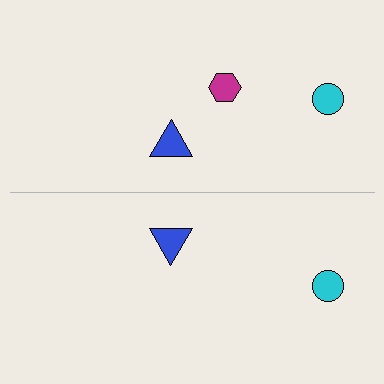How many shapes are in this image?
There are 5 shapes in this image.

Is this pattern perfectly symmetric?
No, the pattern is not perfectly symmetric. A magenta hexagon is missing from the bottom side.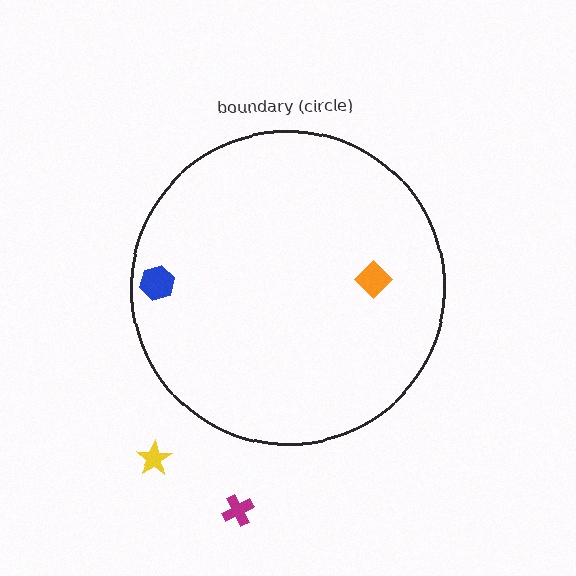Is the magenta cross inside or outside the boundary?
Outside.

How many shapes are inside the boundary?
2 inside, 2 outside.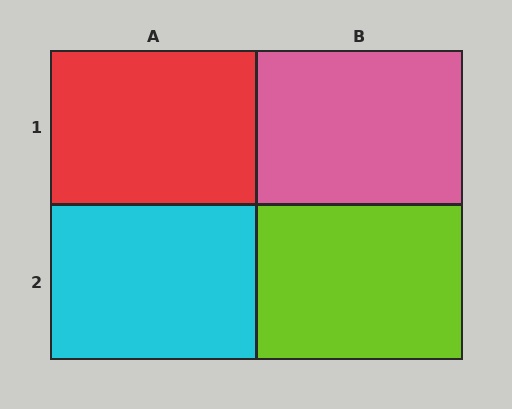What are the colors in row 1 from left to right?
Red, pink.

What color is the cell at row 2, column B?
Lime.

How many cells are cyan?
1 cell is cyan.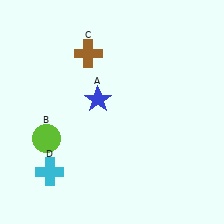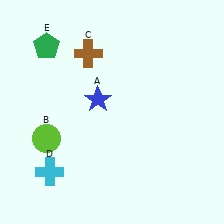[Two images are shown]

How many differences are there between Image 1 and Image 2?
There is 1 difference between the two images.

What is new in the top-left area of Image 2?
A green pentagon (E) was added in the top-left area of Image 2.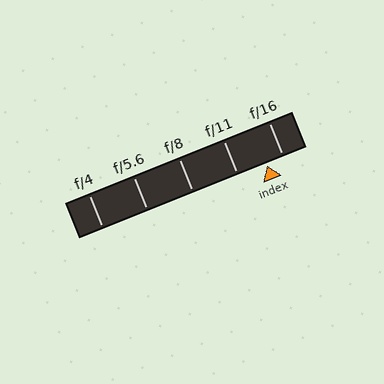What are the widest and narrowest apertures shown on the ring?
The widest aperture shown is f/4 and the narrowest is f/16.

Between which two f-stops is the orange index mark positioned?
The index mark is between f/11 and f/16.